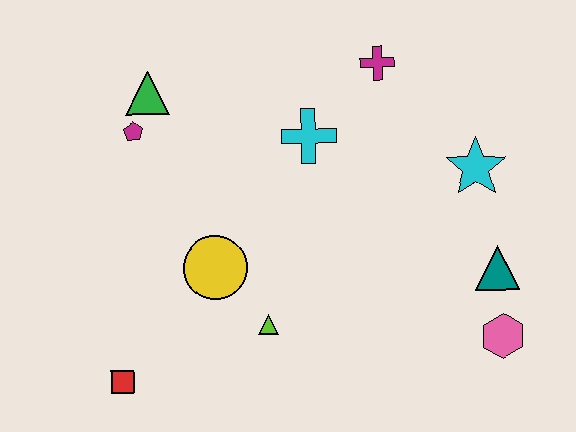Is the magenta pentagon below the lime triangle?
No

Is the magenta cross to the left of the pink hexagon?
Yes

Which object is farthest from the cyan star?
The red square is farthest from the cyan star.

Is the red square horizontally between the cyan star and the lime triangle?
No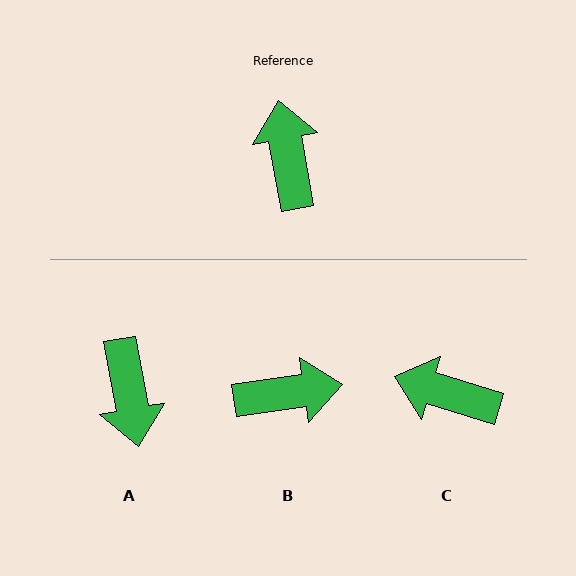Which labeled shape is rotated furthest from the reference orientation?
A, about 180 degrees away.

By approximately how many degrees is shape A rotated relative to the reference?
Approximately 180 degrees counter-clockwise.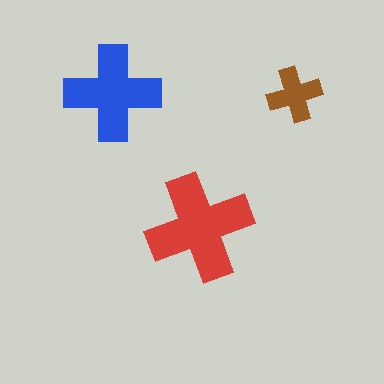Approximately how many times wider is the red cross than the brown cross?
About 2 times wider.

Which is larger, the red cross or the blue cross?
The red one.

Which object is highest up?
The blue cross is topmost.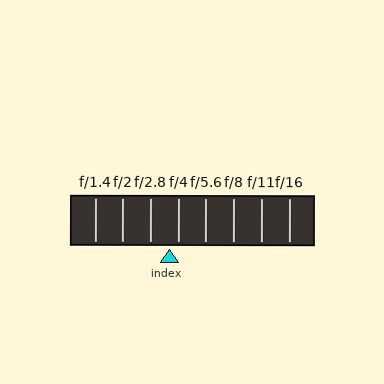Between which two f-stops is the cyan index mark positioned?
The index mark is between f/2.8 and f/4.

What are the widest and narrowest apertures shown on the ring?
The widest aperture shown is f/1.4 and the narrowest is f/16.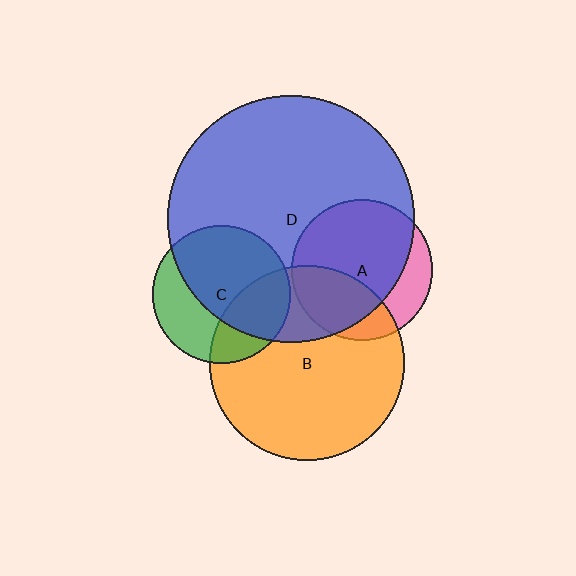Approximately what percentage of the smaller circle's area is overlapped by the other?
Approximately 30%.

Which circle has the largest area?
Circle D (blue).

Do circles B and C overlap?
Yes.